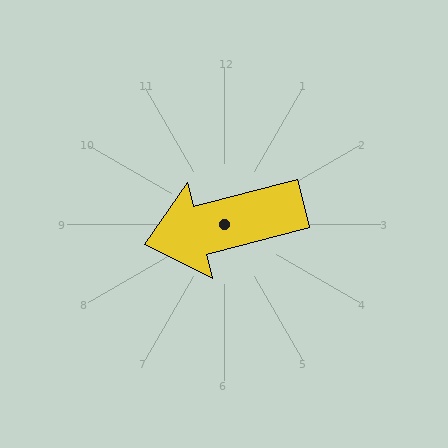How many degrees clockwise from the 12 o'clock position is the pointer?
Approximately 255 degrees.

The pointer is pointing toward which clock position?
Roughly 9 o'clock.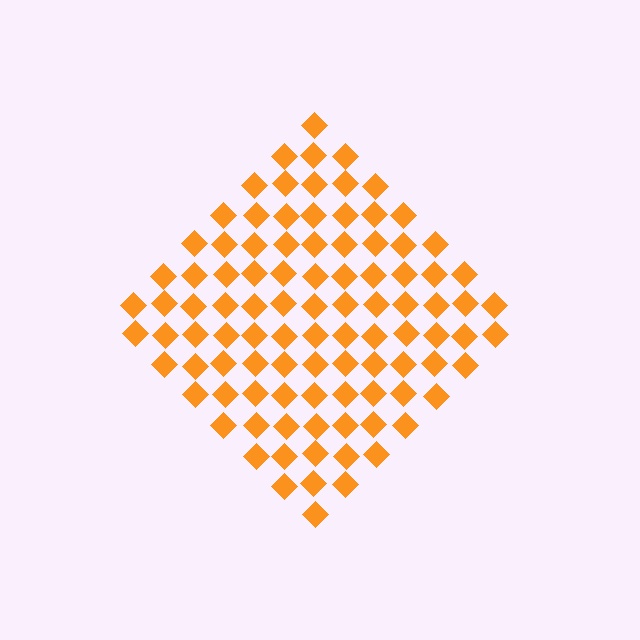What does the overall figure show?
The overall figure shows a diamond.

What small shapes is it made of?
It is made of small diamonds.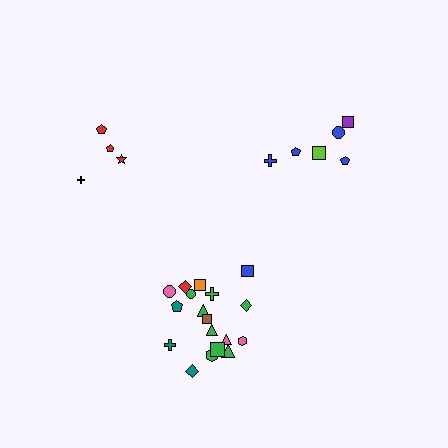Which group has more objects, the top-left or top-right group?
The top-right group.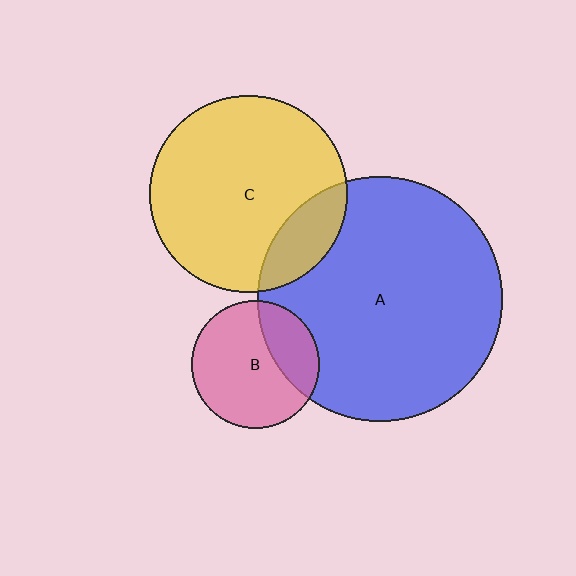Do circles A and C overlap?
Yes.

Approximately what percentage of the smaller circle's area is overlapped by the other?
Approximately 15%.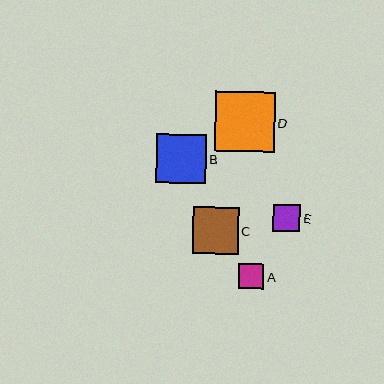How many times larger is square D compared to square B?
Square D is approximately 1.2 times the size of square B.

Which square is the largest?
Square D is the largest with a size of approximately 60 pixels.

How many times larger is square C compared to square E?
Square C is approximately 1.7 times the size of square E.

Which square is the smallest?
Square A is the smallest with a size of approximately 25 pixels.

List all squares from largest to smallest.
From largest to smallest: D, B, C, E, A.